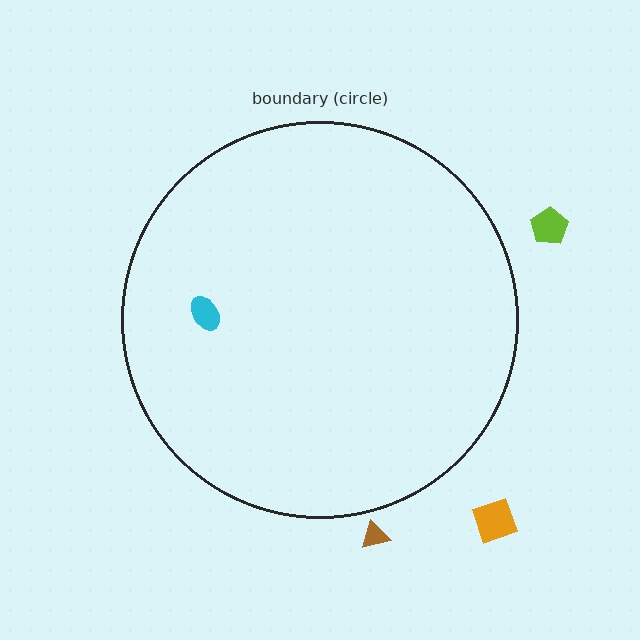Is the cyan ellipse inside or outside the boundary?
Inside.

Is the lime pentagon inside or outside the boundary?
Outside.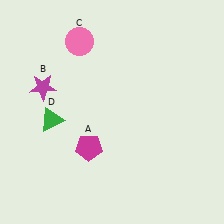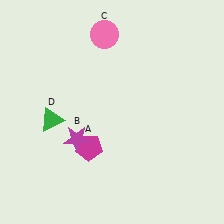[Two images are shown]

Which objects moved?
The objects that moved are: the magenta star (B), the pink circle (C).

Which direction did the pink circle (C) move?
The pink circle (C) moved right.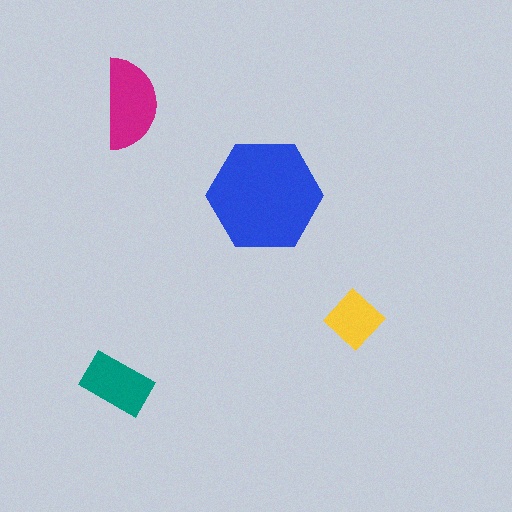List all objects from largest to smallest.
The blue hexagon, the magenta semicircle, the teal rectangle, the yellow diamond.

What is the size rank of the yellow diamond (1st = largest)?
4th.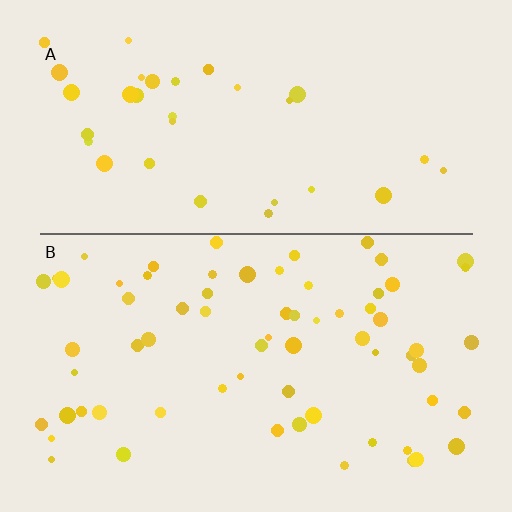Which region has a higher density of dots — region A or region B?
B (the bottom).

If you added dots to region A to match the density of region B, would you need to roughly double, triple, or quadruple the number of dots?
Approximately double.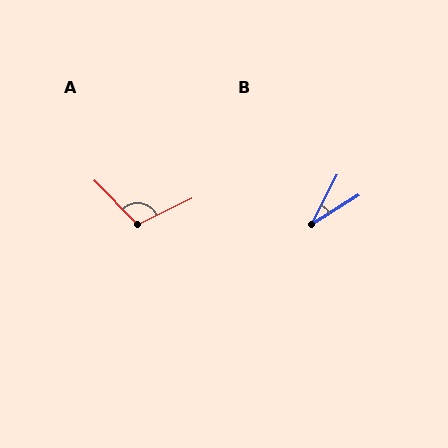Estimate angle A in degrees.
Approximately 108 degrees.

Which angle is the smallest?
B, at approximately 31 degrees.